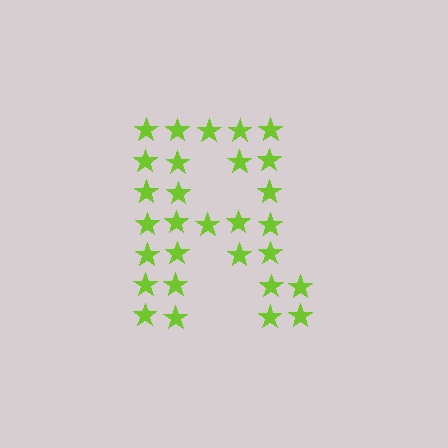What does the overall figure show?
The overall figure shows the letter R.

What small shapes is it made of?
It is made of small stars.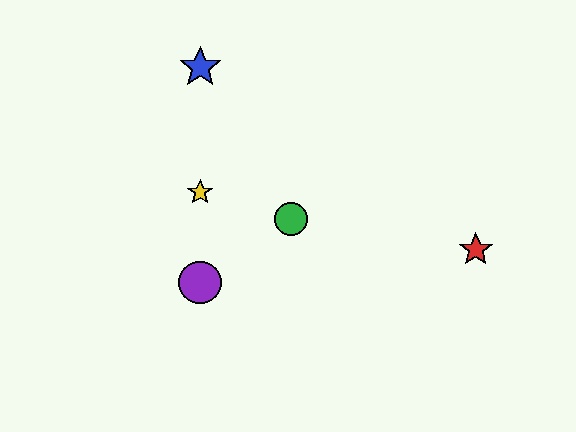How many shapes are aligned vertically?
3 shapes (the blue star, the yellow star, the purple circle) are aligned vertically.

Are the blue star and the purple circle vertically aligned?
Yes, both are at x≈200.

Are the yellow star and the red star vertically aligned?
No, the yellow star is at x≈200 and the red star is at x≈476.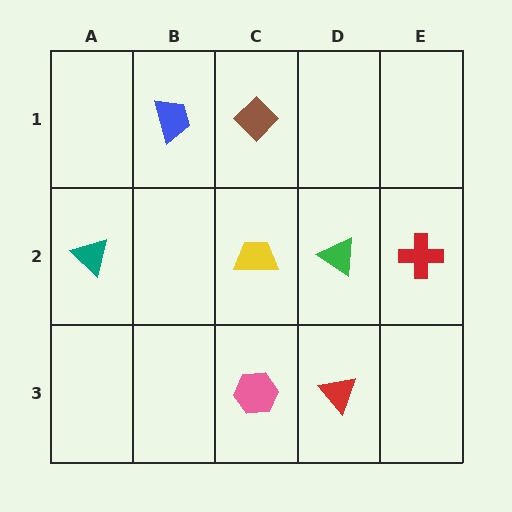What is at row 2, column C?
A yellow trapezoid.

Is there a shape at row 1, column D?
No, that cell is empty.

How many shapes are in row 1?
2 shapes.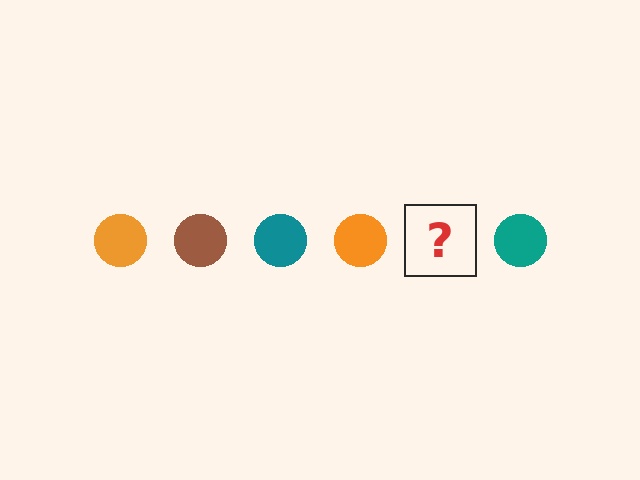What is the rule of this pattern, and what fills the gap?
The rule is that the pattern cycles through orange, brown, teal circles. The gap should be filled with a brown circle.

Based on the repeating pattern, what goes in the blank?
The blank should be a brown circle.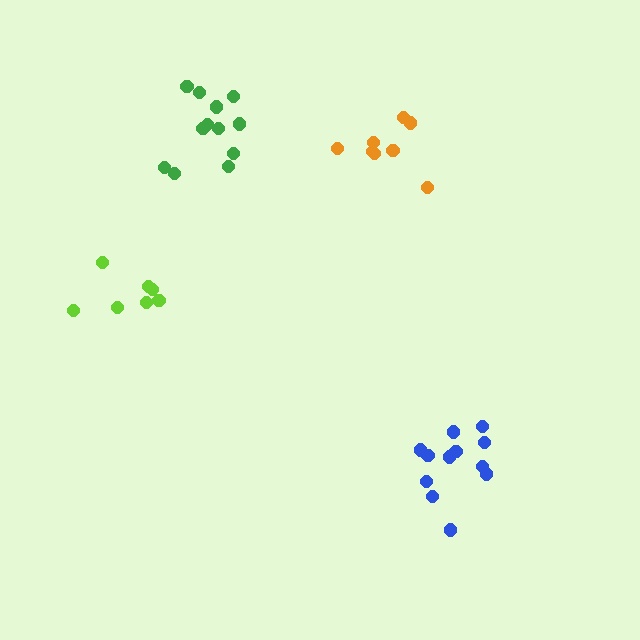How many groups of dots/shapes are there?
There are 4 groups.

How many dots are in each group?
Group 1: 8 dots, Group 2: 12 dots, Group 3: 12 dots, Group 4: 7 dots (39 total).